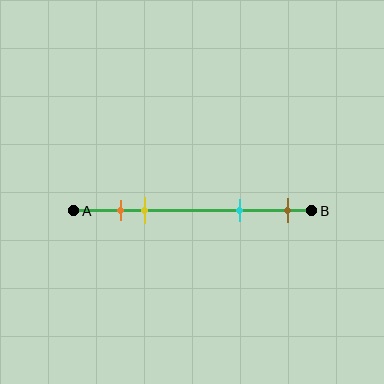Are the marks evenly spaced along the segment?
No, the marks are not evenly spaced.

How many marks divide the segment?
There are 4 marks dividing the segment.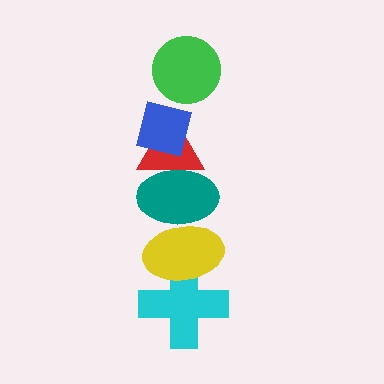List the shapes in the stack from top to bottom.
From top to bottom: the green circle, the blue square, the red triangle, the teal ellipse, the yellow ellipse, the cyan cross.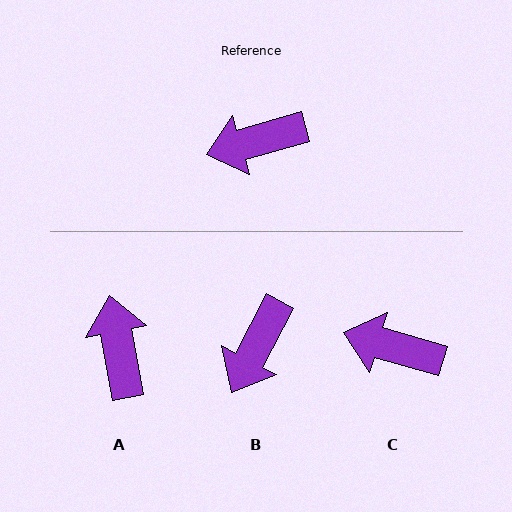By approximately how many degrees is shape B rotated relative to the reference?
Approximately 46 degrees counter-clockwise.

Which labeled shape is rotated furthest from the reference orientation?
A, about 96 degrees away.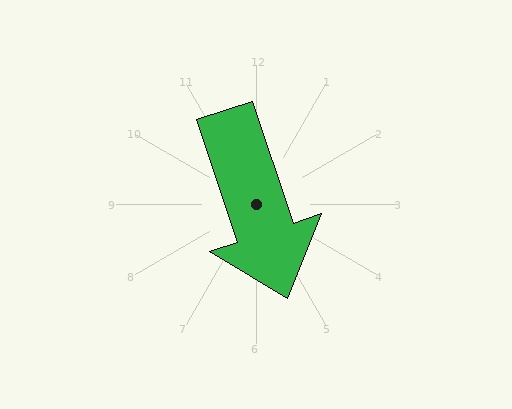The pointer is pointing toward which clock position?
Roughly 5 o'clock.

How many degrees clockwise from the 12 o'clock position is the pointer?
Approximately 162 degrees.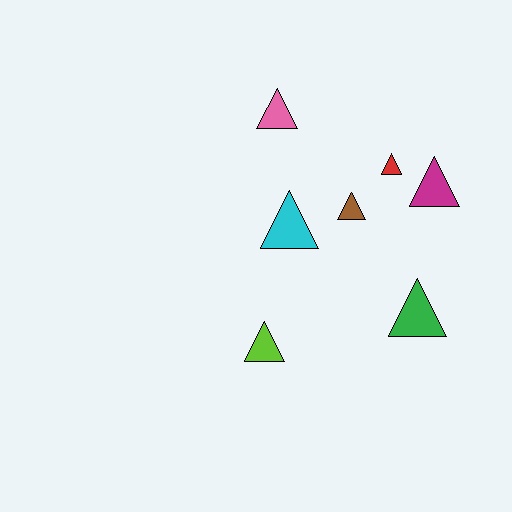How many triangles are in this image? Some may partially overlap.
There are 7 triangles.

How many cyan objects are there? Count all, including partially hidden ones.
There is 1 cyan object.